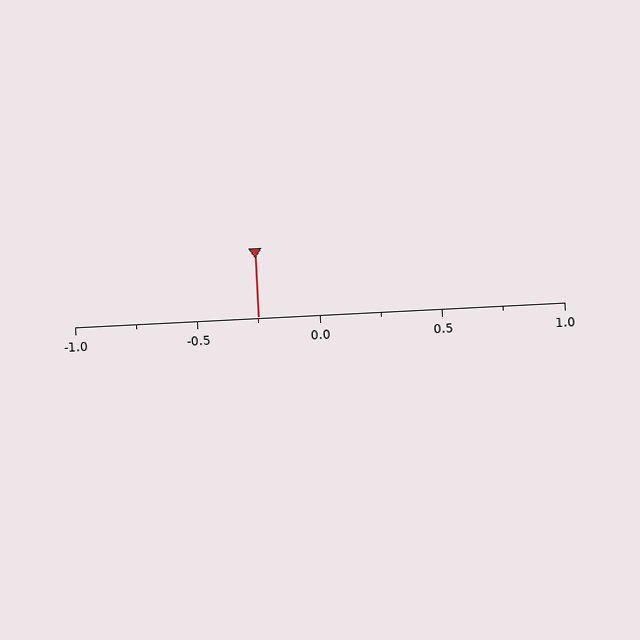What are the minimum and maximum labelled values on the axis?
The axis runs from -1.0 to 1.0.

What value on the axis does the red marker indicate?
The marker indicates approximately -0.25.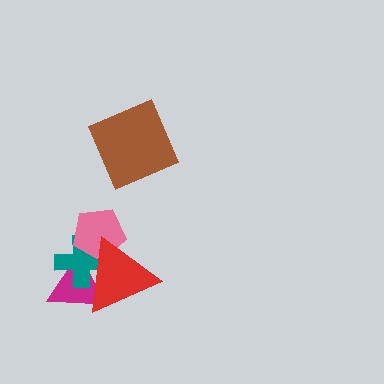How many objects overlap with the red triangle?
3 objects overlap with the red triangle.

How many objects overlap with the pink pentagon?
2 objects overlap with the pink pentagon.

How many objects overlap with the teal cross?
3 objects overlap with the teal cross.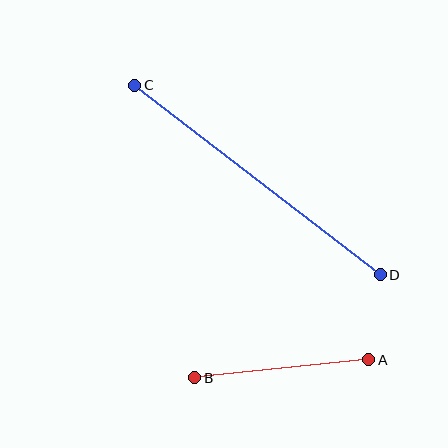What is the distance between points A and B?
The distance is approximately 175 pixels.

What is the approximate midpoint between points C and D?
The midpoint is at approximately (258, 180) pixels.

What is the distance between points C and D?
The distance is approximately 310 pixels.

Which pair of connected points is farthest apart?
Points C and D are farthest apart.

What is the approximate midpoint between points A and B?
The midpoint is at approximately (282, 369) pixels.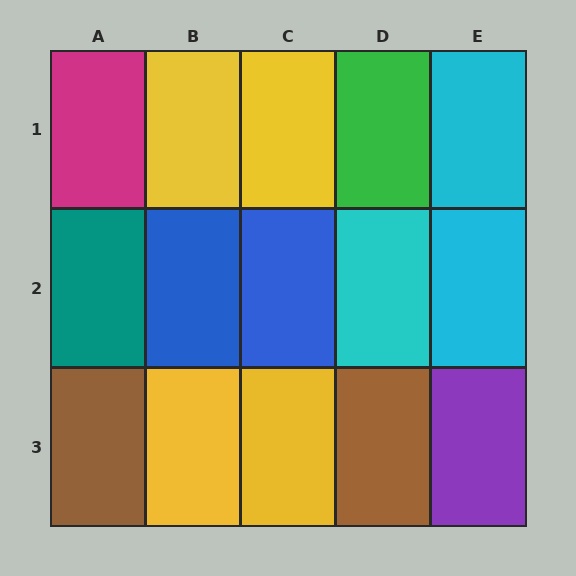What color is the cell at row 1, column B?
Yellow.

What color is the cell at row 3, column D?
Brown.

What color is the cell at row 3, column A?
Brown.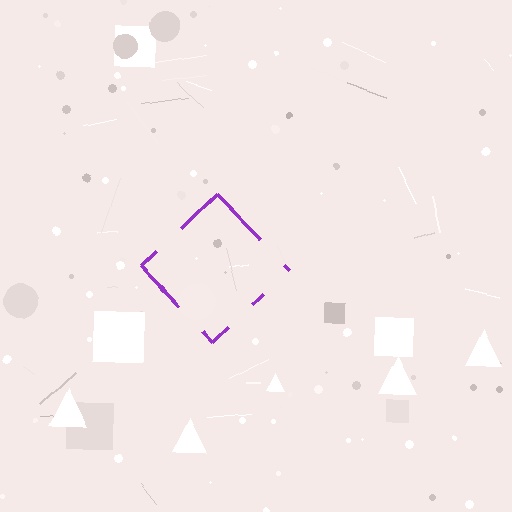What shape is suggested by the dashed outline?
The dashed outline suggests a diamond.